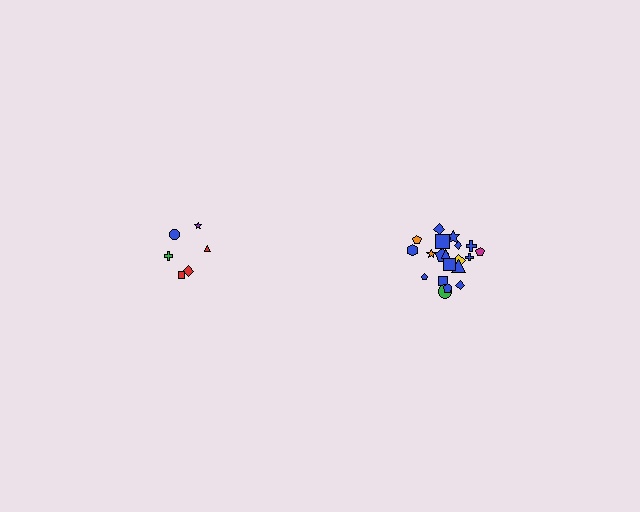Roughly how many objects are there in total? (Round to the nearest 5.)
Roughly 30 objects in total.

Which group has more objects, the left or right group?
The right group.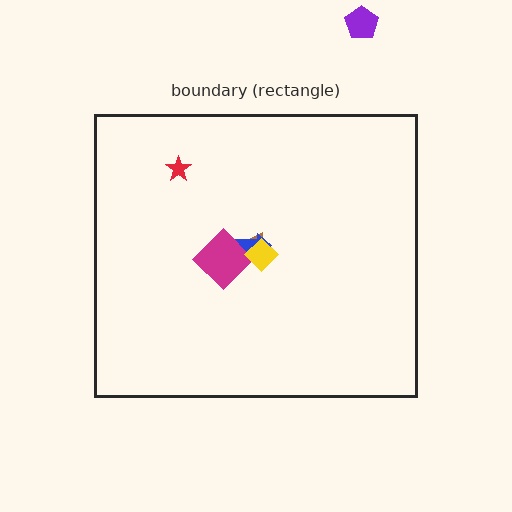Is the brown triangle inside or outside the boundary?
Inside.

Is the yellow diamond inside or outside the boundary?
Inside.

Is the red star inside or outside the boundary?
Inside.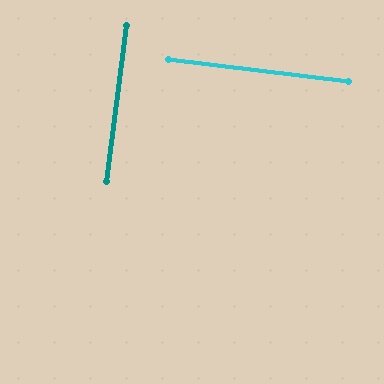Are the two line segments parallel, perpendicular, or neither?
Perpendicular — they meet at approximately 90°.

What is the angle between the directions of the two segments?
Approximately 90 degrees.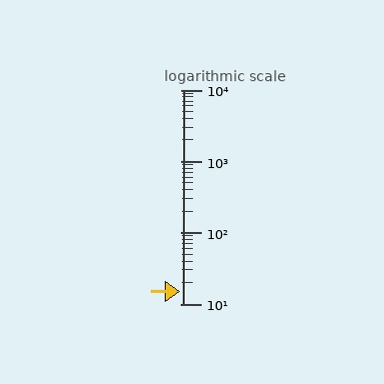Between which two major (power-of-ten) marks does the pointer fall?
The pointer is between 10 and 100.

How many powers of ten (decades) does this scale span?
The scale spans 3 decades, from 10 to 10000.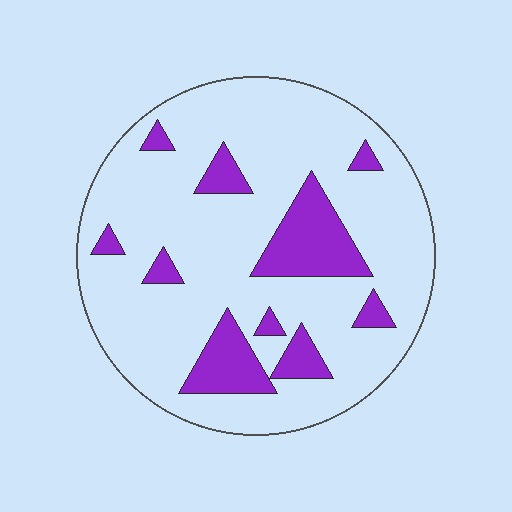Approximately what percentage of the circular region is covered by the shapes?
Approximately 20%.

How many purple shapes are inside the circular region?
10.